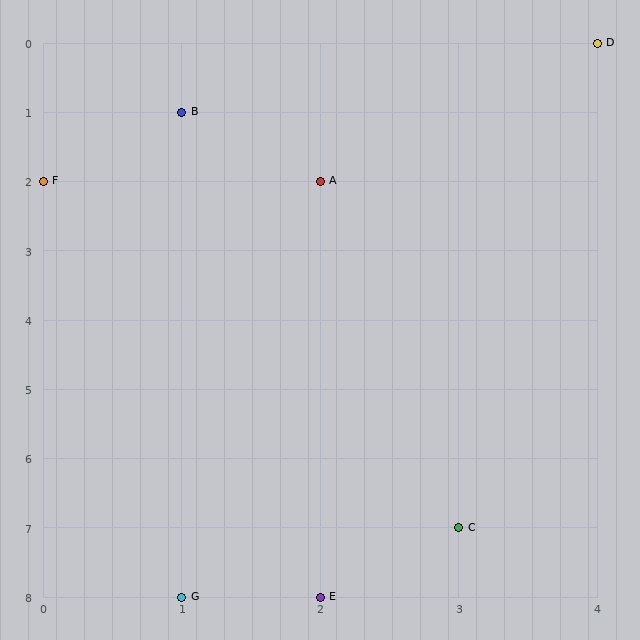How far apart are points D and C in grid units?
Points D and C are 1 column and 7 rows apart (about 7.1 grid units diagonally).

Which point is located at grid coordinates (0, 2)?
Point F is at (0, 2).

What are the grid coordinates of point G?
Point G is at grid coordinates (1, 8).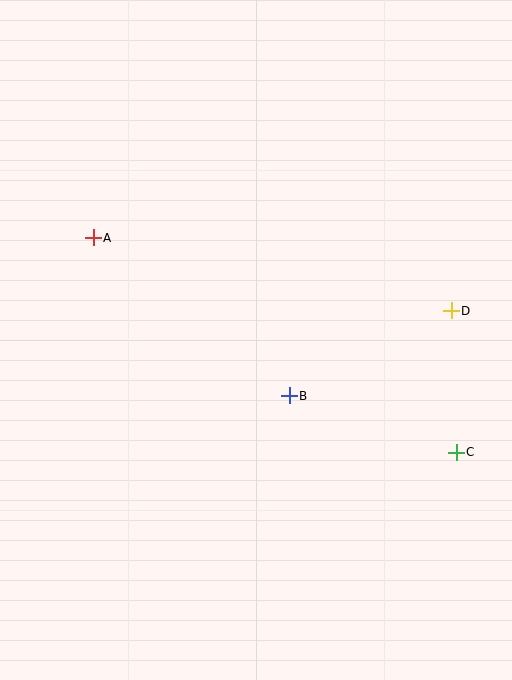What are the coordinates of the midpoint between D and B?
The midpoint between D and B is at (370, 353).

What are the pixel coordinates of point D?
Point D is at (451, 311).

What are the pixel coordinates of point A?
Point A is at (93, 238).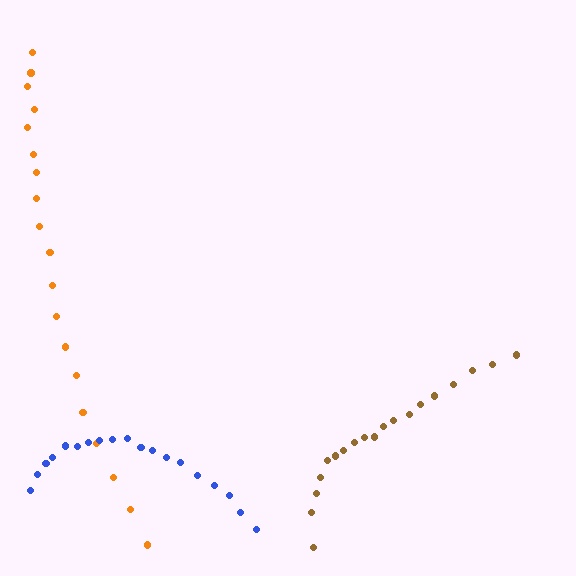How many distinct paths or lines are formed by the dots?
There are 3 distinct paths.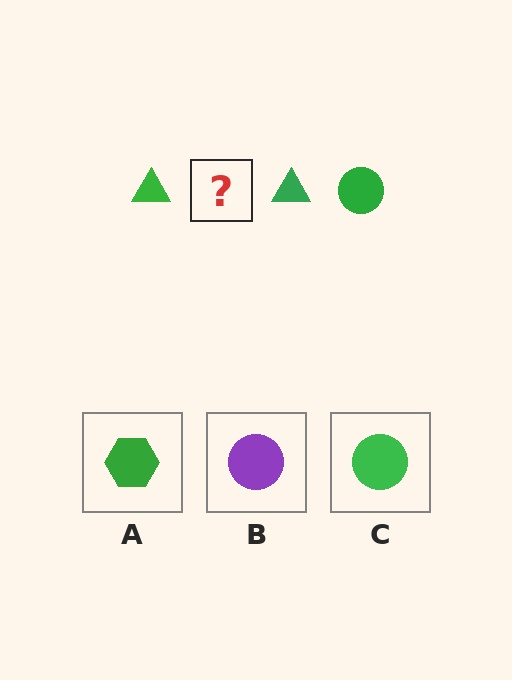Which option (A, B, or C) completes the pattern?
C.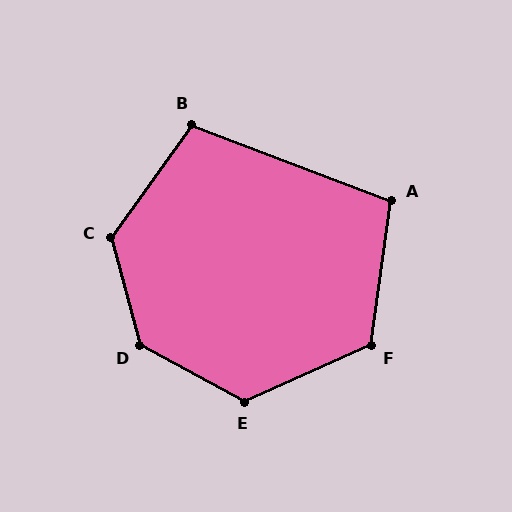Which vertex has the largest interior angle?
D, at approximately 134 degrees.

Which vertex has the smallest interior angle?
A, at approximately 103 degrees.